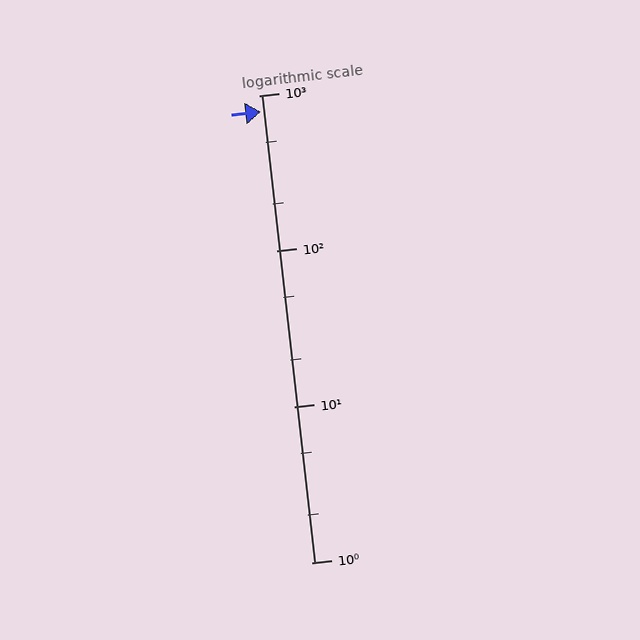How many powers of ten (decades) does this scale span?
The scale spans 3 decades, from 1 to 1000.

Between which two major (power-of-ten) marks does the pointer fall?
The pointer is between 100 and 1000.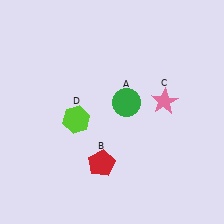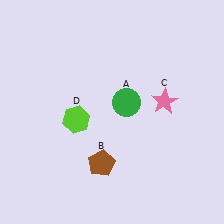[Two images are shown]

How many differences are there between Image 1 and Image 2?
There is 1 difference between the two images.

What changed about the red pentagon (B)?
In Image 1, B is red. In Image 2, it changed to brown.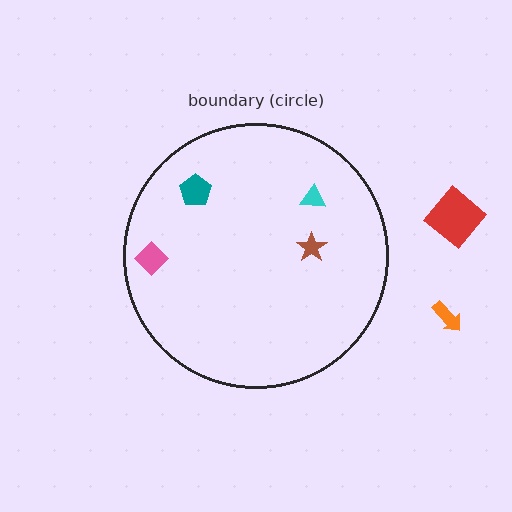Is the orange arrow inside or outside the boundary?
Outside.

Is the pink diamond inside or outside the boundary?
Inside.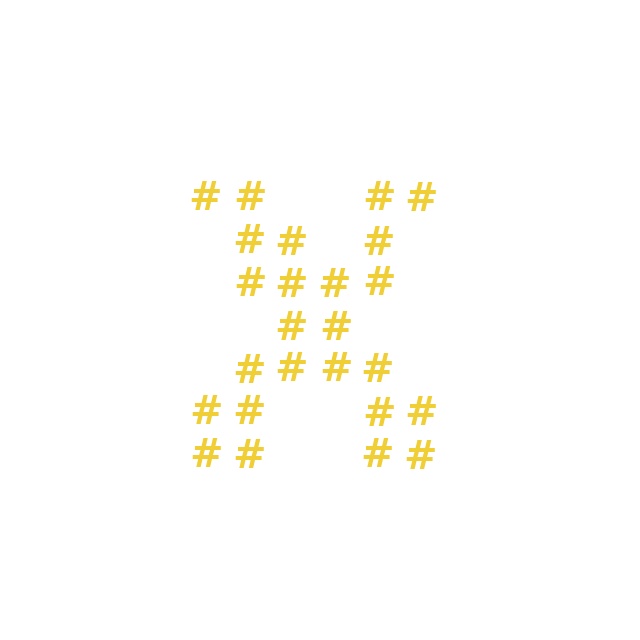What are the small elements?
The small elements are hash symbols.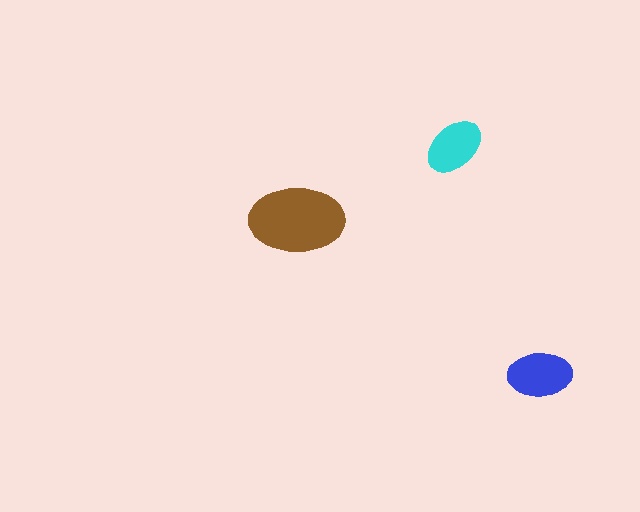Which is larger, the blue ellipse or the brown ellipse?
The brown one.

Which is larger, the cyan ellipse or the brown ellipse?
The brown one.